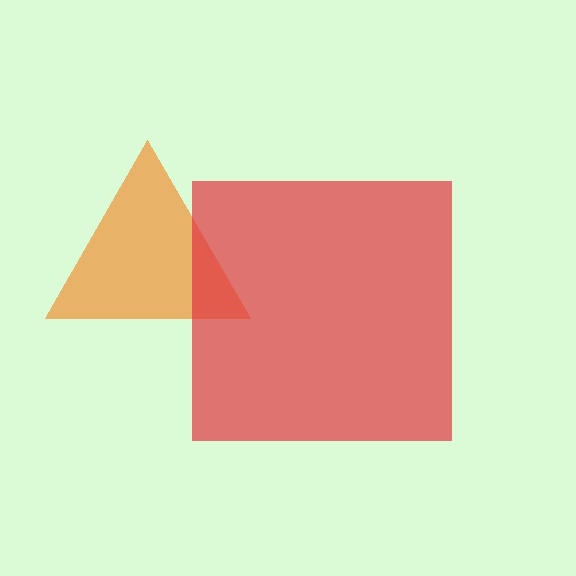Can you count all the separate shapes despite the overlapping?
Yes, there are 2 separate shapes.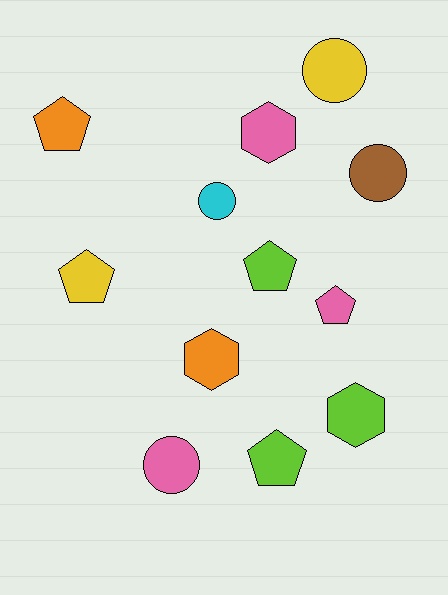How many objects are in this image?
There are 12 objects.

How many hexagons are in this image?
There are 3 hexagons.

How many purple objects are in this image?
There are no purple objects.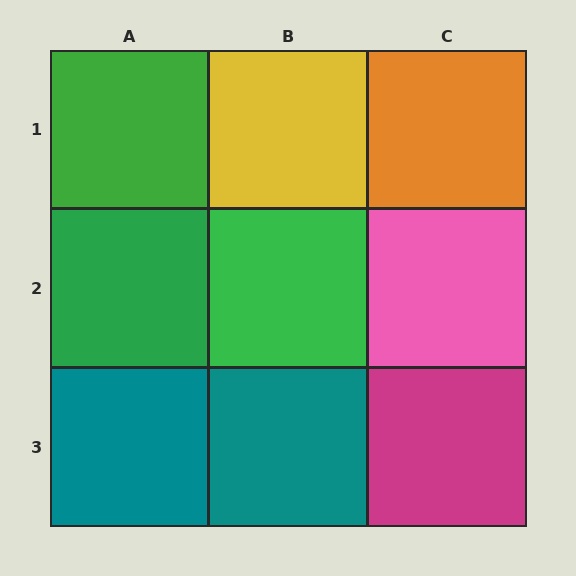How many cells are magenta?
1 cell is magenta.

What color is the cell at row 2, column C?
Pink.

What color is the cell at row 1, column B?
Yellow.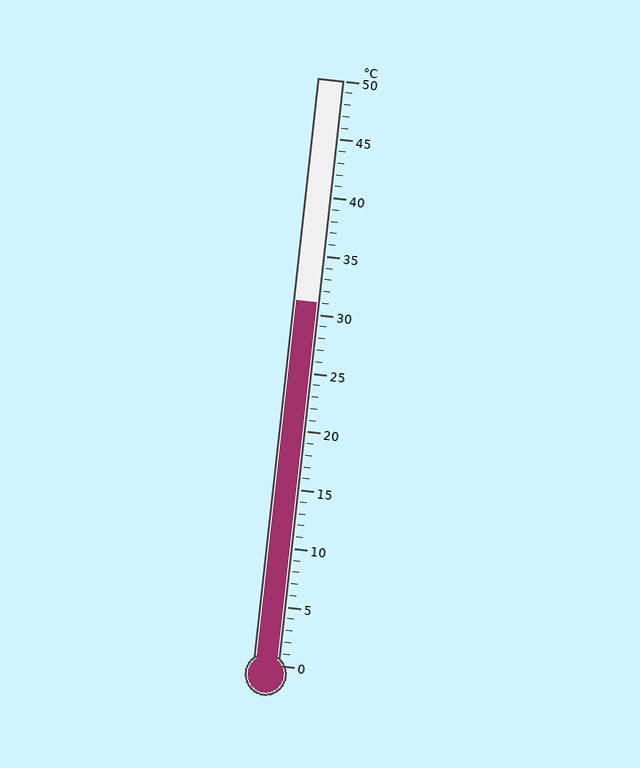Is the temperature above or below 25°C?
The temperature is above 25°C.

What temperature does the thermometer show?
The thermometer shows approximately 31°C.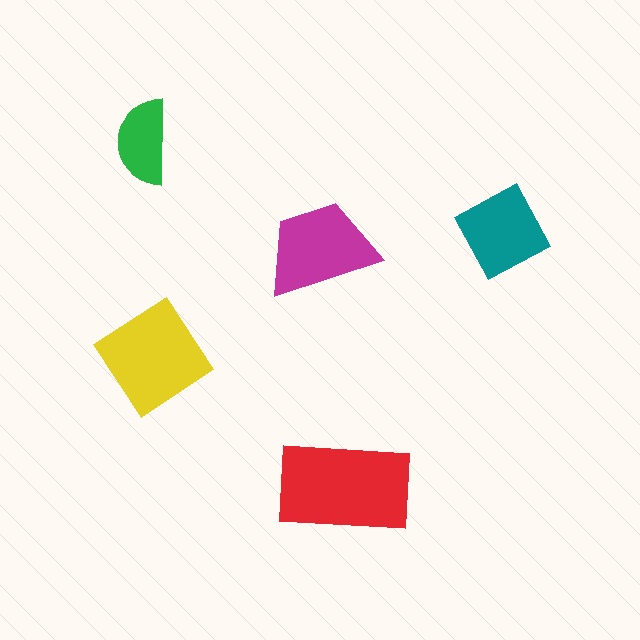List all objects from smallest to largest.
The green semicircle, the teal square, the magenta trapezoid, the yellow diamond, the red rectangle.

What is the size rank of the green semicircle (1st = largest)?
5th.